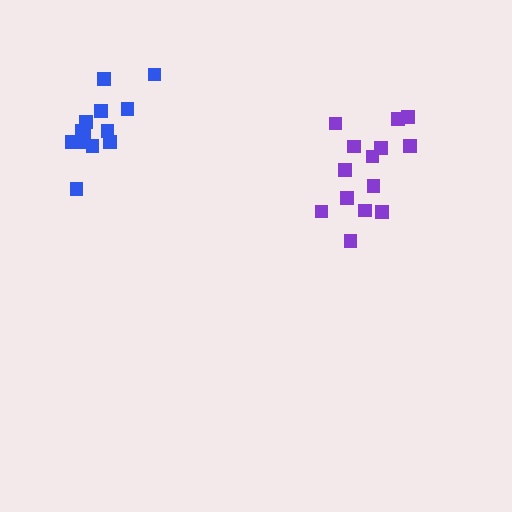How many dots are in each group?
Group 1: 13 dots, Group 2: 14 dots (27 total).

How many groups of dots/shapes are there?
There are 2 groups.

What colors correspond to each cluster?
The clusters are colored: blue, purple.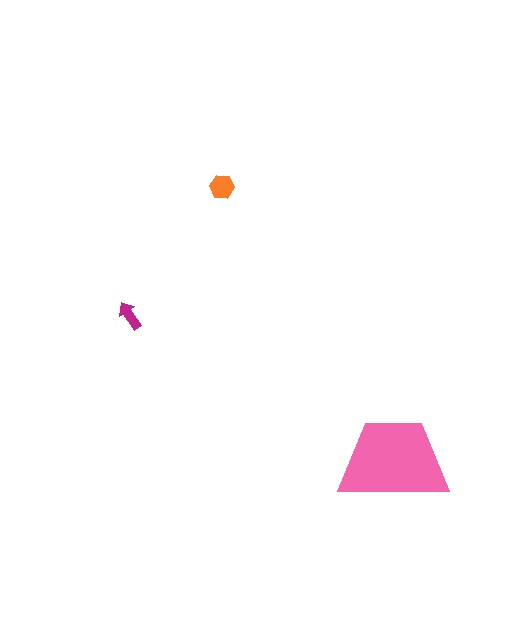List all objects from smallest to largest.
The magenta arrow, the orange hexagon, the pink trapezoid.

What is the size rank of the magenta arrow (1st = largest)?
3rd.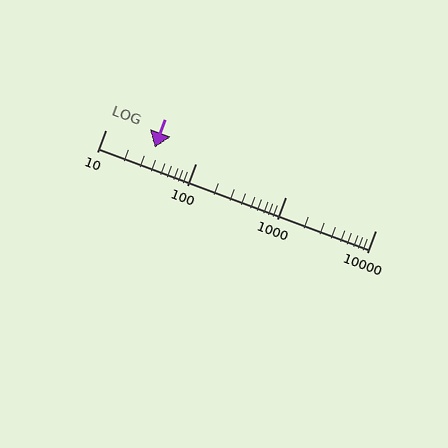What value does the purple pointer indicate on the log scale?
The pointer indicates approximately 35.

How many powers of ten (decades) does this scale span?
The scale spans 3 decades, from 10 to 10000.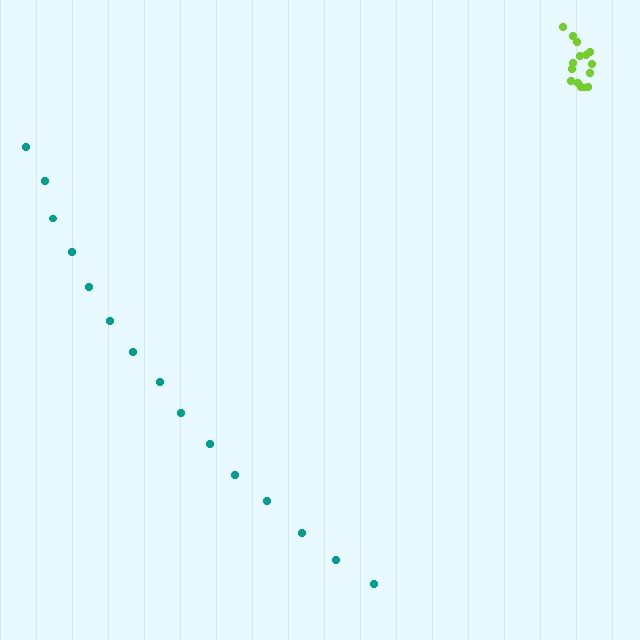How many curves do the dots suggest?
There are 2 distinct paths.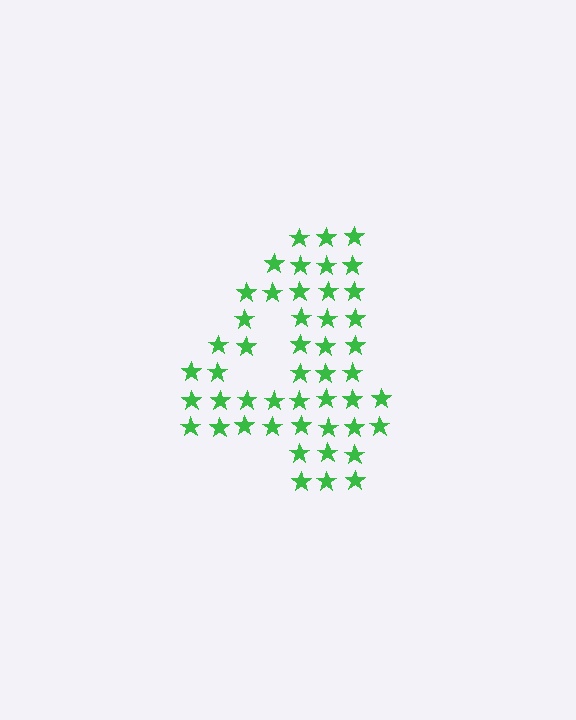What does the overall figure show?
The overall figure shows the digit 4.